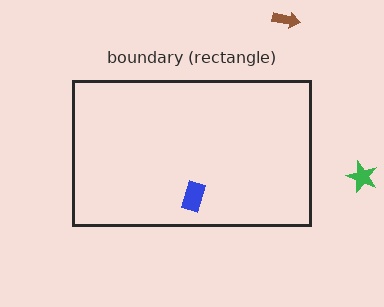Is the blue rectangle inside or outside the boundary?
Inside.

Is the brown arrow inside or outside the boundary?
Outside.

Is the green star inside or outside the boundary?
Outside.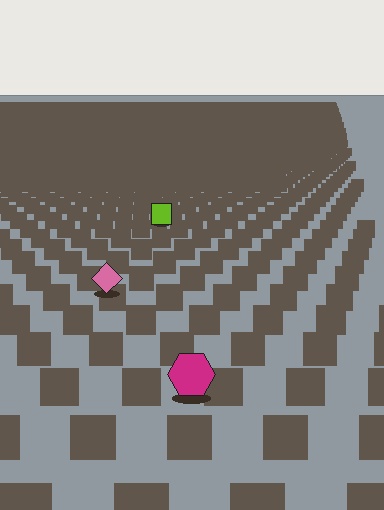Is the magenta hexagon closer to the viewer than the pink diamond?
Yes. The magenta hexagon is closer — you can tell from the texture gradient: the ground texture is coarser near it.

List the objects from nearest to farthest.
From nearest to farthest: the magenta hexagon, the pink diamond, the lime square.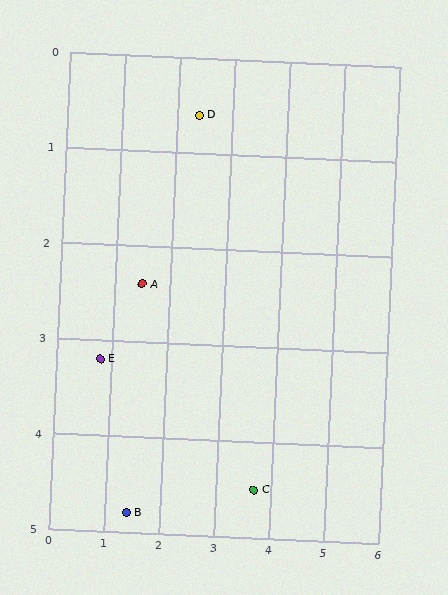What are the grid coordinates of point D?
Point D is at approximately (2.4, 0.6).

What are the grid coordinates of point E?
Point E is at approximately (0.8, 3.2).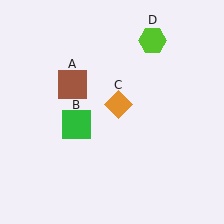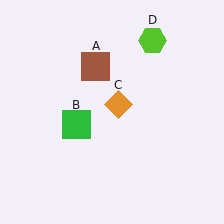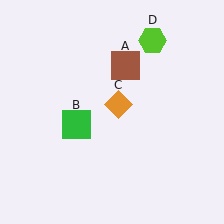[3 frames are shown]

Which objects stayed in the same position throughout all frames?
Green square (object B) and orange diamond (object C) and lime hexagon (object D) remained stationary.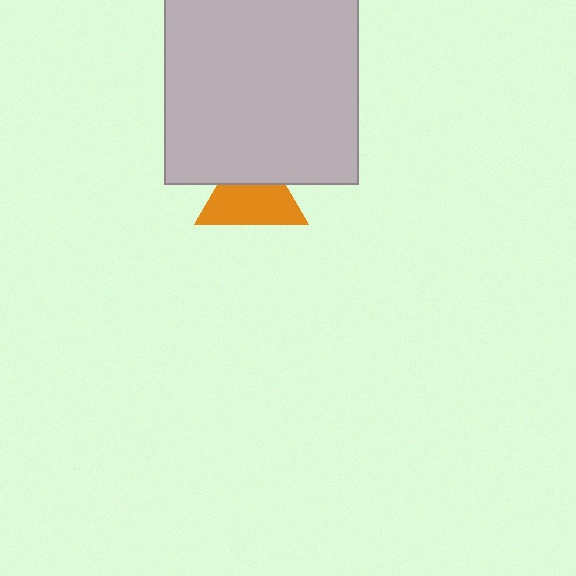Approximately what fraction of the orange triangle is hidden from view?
Roughly 36% of the orange triangle is hidden behind the light gray square.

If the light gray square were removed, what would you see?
You would see the complete orange triangle.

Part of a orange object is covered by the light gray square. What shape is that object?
It is a triangle.